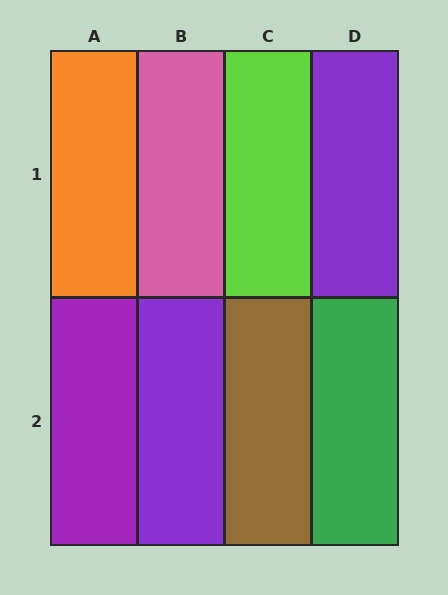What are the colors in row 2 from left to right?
Purple, purple, brown, green.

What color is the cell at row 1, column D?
Purple.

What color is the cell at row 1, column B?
Pink.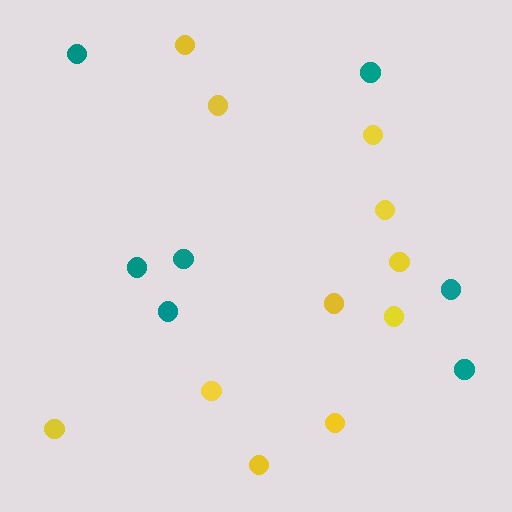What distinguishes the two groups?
There are 2 groups: one group of yellow circles (11) and one group of teal circles (7).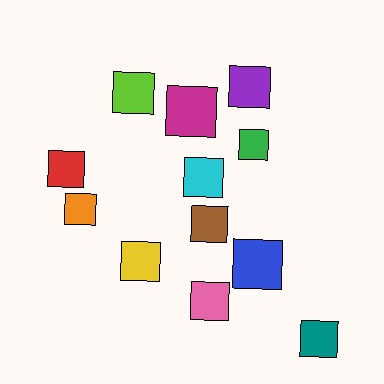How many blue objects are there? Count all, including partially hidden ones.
There is 1 blue object.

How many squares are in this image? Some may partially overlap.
There are 12 squares.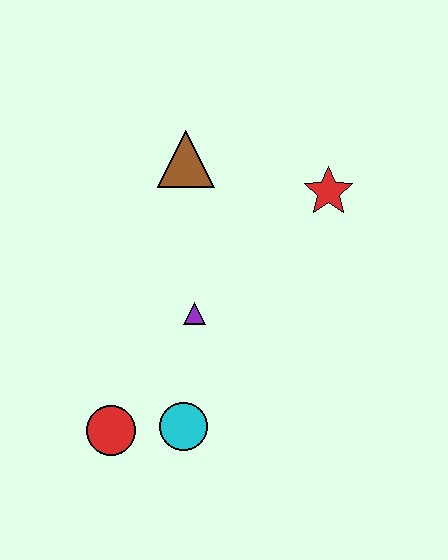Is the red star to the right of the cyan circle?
Yes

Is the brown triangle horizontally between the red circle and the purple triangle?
Yes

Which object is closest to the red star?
The brown triangle is closest to the red star.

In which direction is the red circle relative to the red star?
The red circle is below the red star.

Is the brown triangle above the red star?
Yes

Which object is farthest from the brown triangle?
The red circle is farthest from the brown triangle.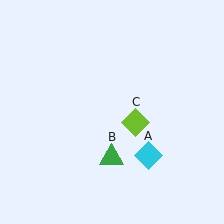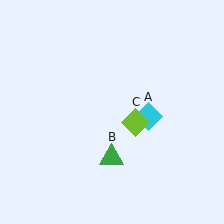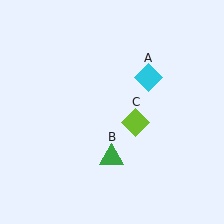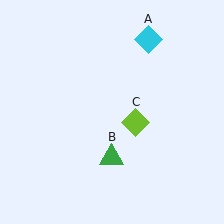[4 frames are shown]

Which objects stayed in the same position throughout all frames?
Green triangle (object B) and lime diamond (object C) remained stationary.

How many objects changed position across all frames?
1 object changed position: cyan diamond (object A).